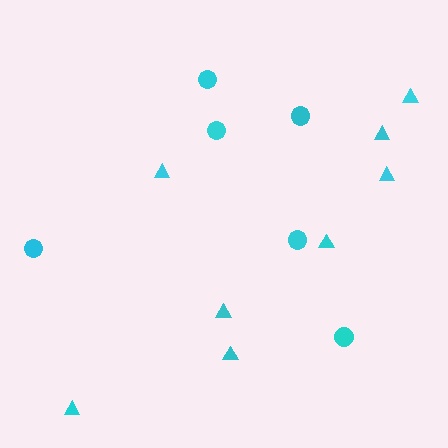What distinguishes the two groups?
There are 2 groups: one group of triangles (8) and one group of circles (6).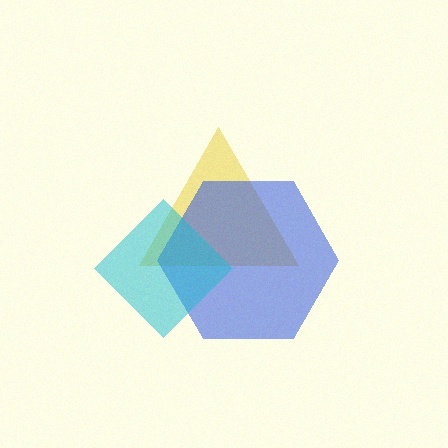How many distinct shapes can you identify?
There are 3 distinct shapes: a yellow triangle, a blue hexagon, a cyan diamond.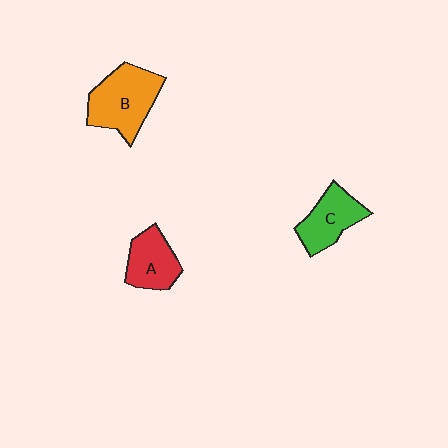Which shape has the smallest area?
Shape A (red).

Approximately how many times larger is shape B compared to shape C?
Approximately 1.4 times.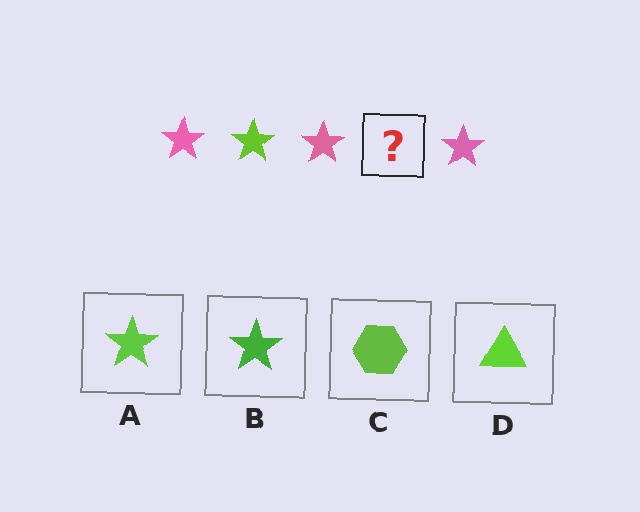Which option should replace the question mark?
Option A.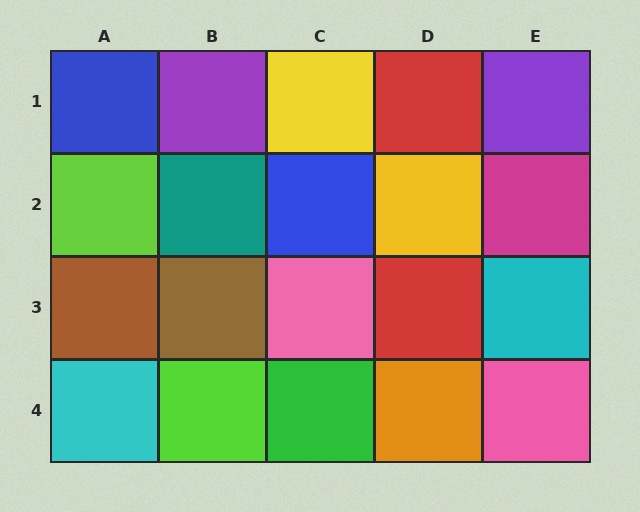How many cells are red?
2 cells are red.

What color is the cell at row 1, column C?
Yellow.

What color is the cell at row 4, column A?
Cyan.